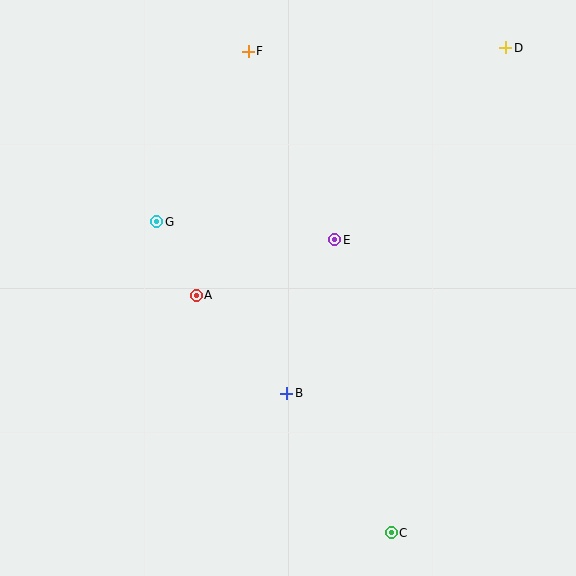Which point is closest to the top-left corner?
Point F is closest to the top-left corner.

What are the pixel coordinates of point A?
Point A is at (196, 295).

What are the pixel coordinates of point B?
Point B is at (287, 393).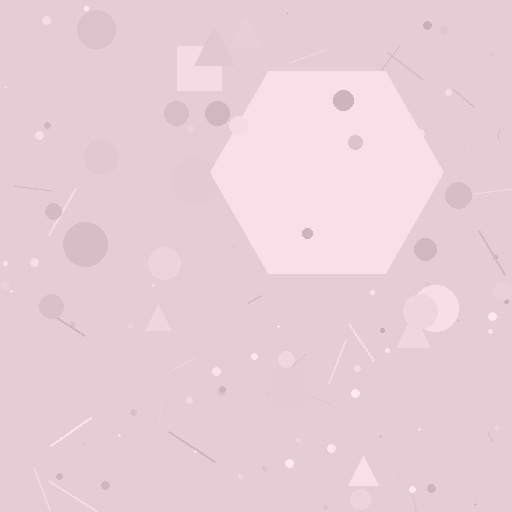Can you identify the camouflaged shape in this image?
The camouflaged shape is a hexagon.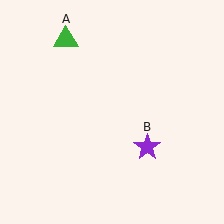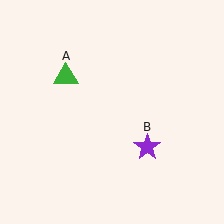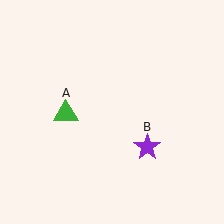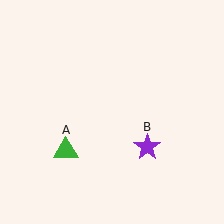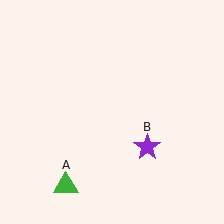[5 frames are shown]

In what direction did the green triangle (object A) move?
The green triangle (object A) moved down.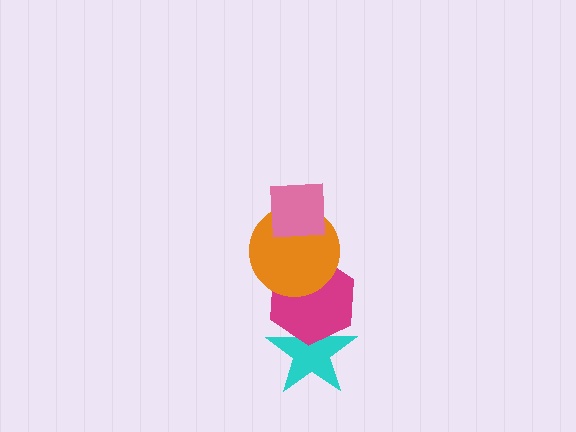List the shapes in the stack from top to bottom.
From top to bottom: the pink square, the orange circle, the magenta hexagon, the cyan star.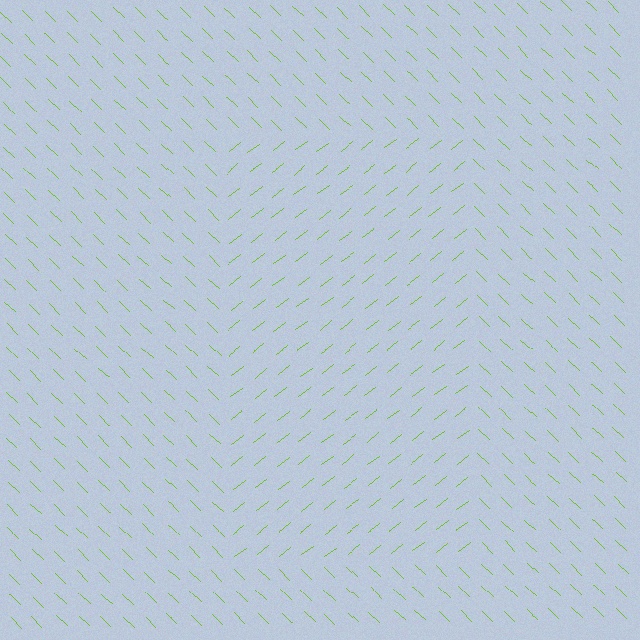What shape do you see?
I see a rectangle.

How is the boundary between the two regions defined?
The boundary is defined purely by a change in line orientation (approximately 82 degrees difference). All lines are the same color and thickness.